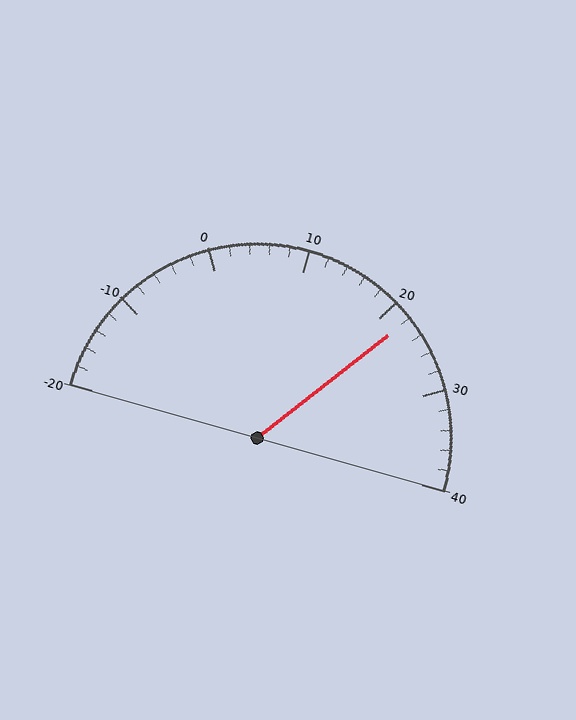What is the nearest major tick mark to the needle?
The nearest major tick mark is 20.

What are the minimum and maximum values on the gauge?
The gauge ranges from -20 to 40.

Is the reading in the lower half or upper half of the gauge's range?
The reading is in the upper half of the range (-20 to 40).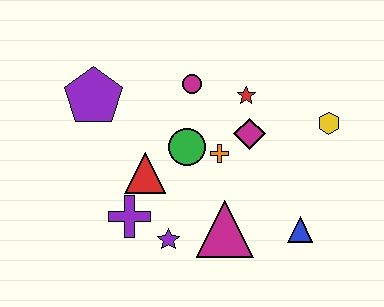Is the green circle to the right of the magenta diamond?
No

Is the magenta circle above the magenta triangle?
Yes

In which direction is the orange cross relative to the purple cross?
The orange cross is to the right of the purple cross.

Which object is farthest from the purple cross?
The yellow hexagon is farthest from the purple cross.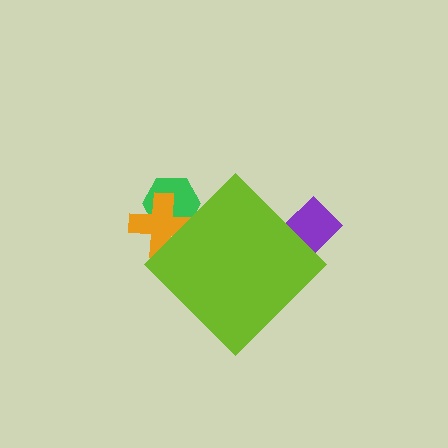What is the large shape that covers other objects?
A lime diamond.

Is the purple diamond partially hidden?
Yes, the purple diamond is partially hidden behind the lime diamond.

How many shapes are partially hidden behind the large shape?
3 shapes are partially hidden.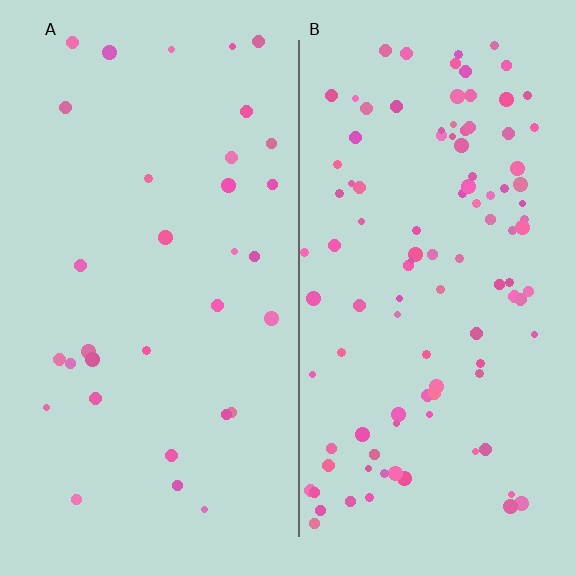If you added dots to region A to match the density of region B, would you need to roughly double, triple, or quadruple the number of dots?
Approximately triple.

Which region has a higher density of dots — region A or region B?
B (the right).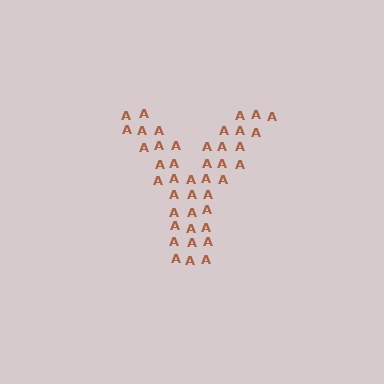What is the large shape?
The large shape is the letter Y.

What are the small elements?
The small elements are letter A's.